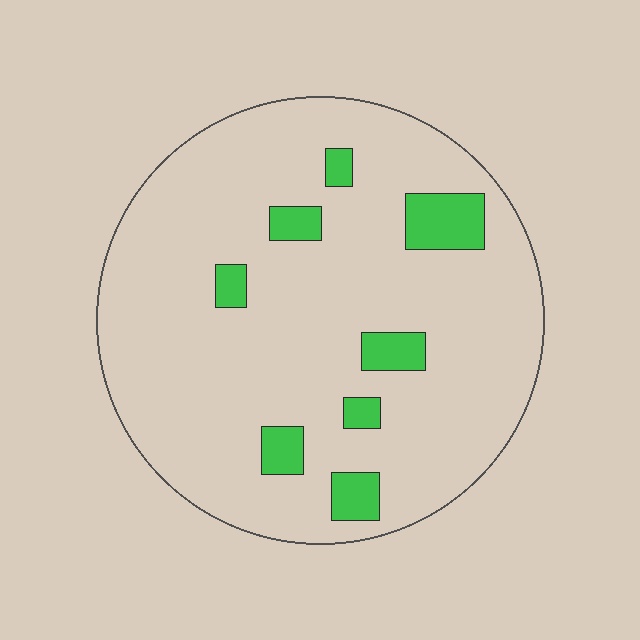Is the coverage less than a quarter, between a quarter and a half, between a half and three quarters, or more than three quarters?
Less than a quarter.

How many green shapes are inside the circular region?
8.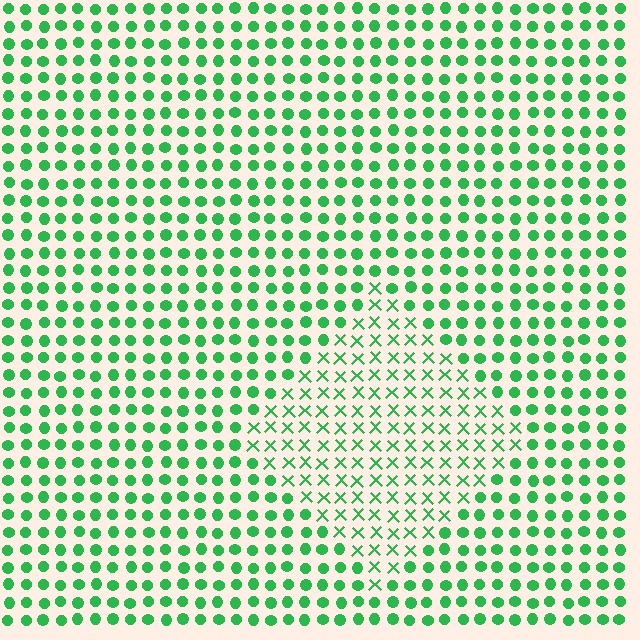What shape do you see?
I see a diamond.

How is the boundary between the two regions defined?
The boundary is defined by a change in element shape: X marks inside vs. circles outside. All elements share the same color and spacing.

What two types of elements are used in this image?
The image uses X marks inside the diamond region and circles outside it.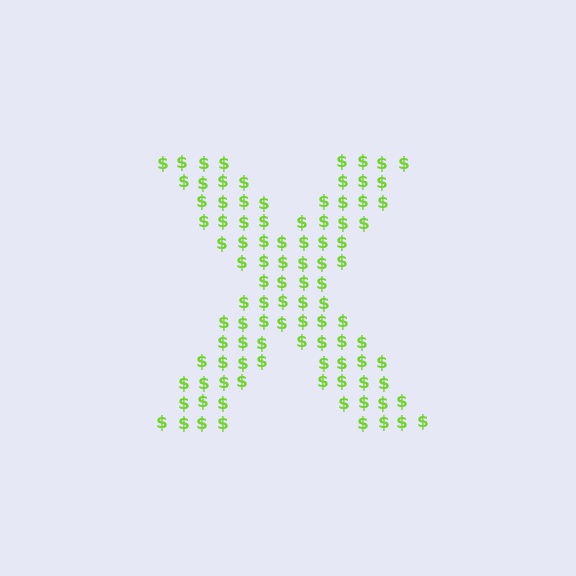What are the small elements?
The small elements are dollar signs.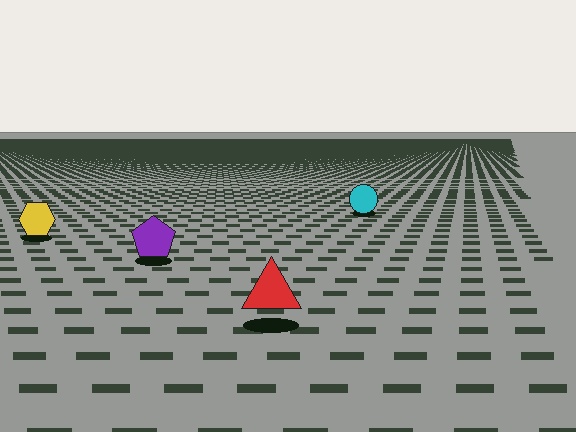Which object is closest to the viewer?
The red triangle is closest. The texture marks near it are larger and more spread out.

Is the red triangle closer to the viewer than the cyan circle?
Yes. The red triangle is closer — you can tell from the texture gradient: the ground texture is coarser near it.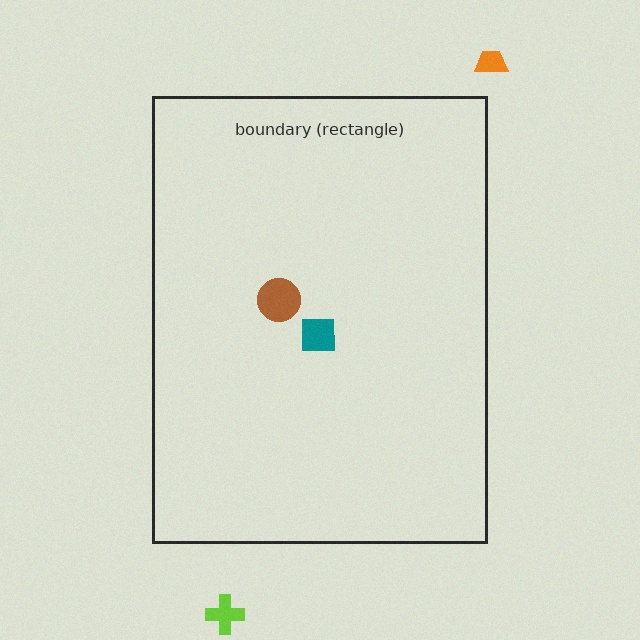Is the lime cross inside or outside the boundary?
Outside.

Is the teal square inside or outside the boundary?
Inside.